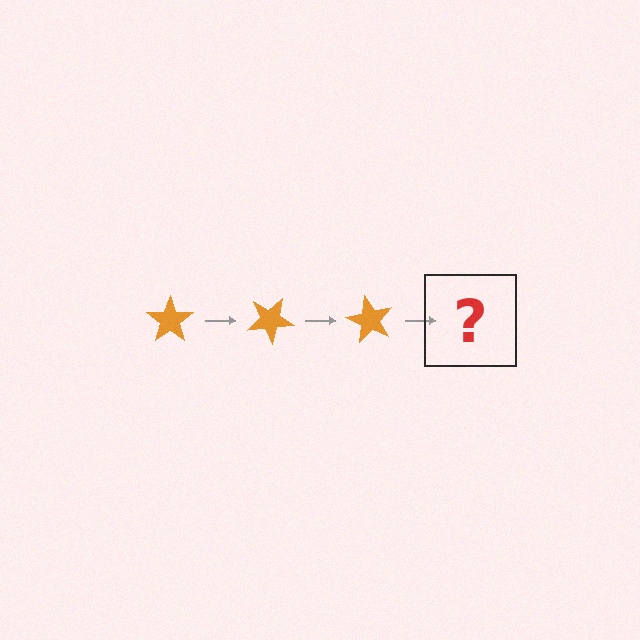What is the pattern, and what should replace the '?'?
The pattern is that the star rotates 30 degrees each step. The '?' should be an orange star rotated 90 degrees.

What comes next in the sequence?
The next element should be an orange star rotated 90 degrees.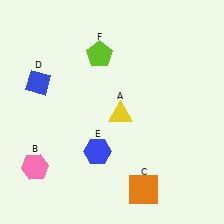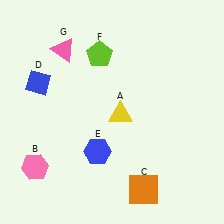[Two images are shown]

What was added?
A pink triangle (G) was added in Image 2.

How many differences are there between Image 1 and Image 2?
There is 1 difference between the two images.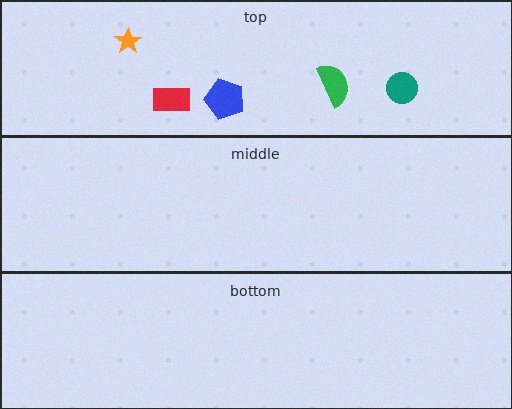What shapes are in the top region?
The green semicircle, the teal circle, the orange star, the red rectangle, the blue pentagon.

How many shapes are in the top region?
5.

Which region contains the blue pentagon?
The top region.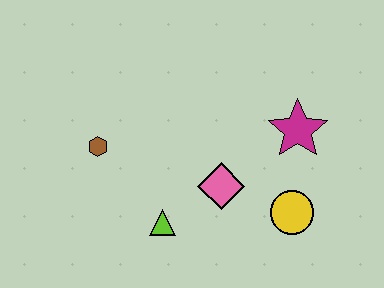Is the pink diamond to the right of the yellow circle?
No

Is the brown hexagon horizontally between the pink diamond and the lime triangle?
No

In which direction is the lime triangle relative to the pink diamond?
The lime triangle is to the left of the pink diamond.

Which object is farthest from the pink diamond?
The brown hexagon is farthest from the pink diamond.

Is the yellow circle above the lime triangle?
Yes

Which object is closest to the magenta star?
The yellow circle is closest to the magenta star.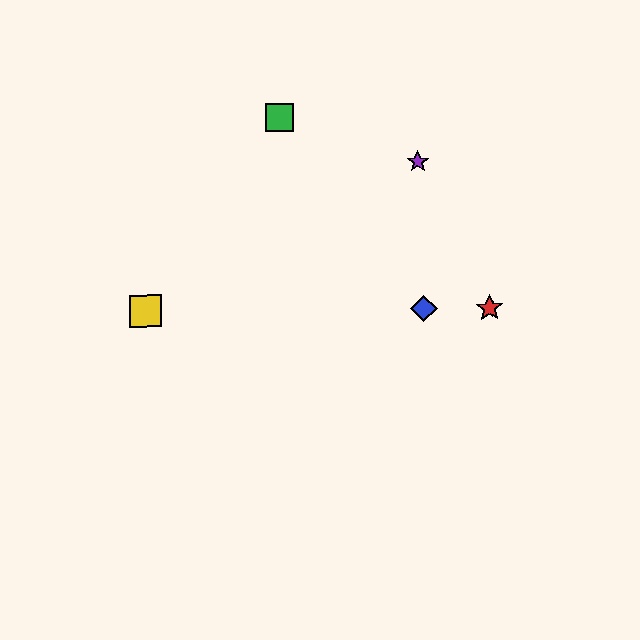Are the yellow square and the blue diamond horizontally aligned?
Yes, both are at y≈311.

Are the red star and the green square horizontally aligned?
No, the red star is at y≈308 and the green square is at y≈117.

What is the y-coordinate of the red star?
The red star is at y≈308.